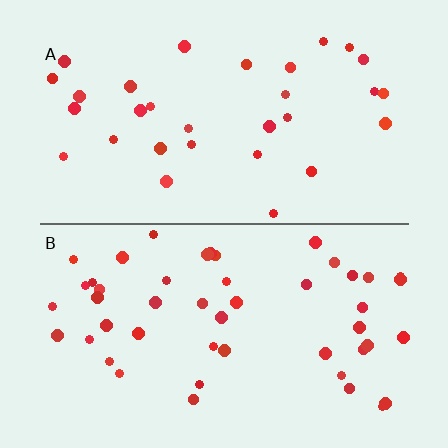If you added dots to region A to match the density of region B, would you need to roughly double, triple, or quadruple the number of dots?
Approximately double.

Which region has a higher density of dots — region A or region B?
B (the bottom).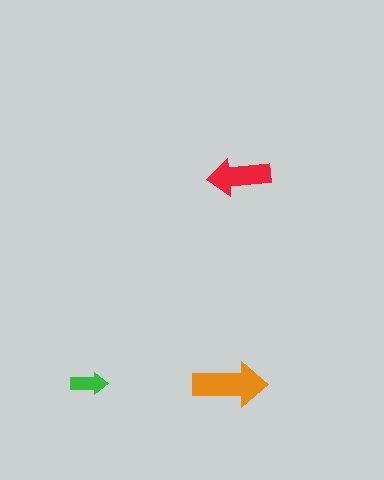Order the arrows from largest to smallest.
the orange one, the red one, the green one.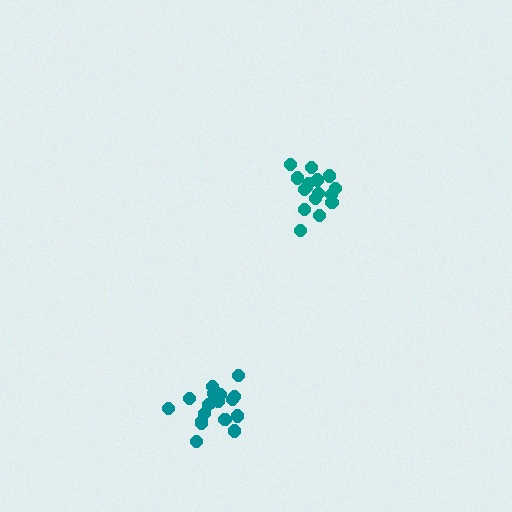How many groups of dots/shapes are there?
There are 2 groups.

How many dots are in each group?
Group 1: 16 dots, Group 2: 19 dots (35 total).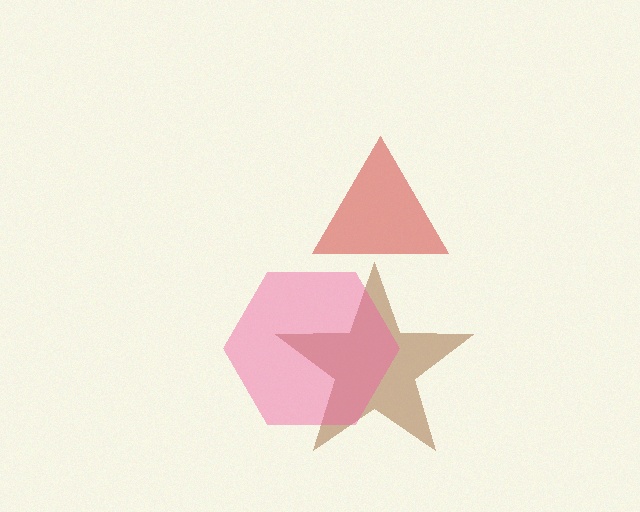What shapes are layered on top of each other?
The layered shapes are: a brown star, a pink hexagon, a red triangle.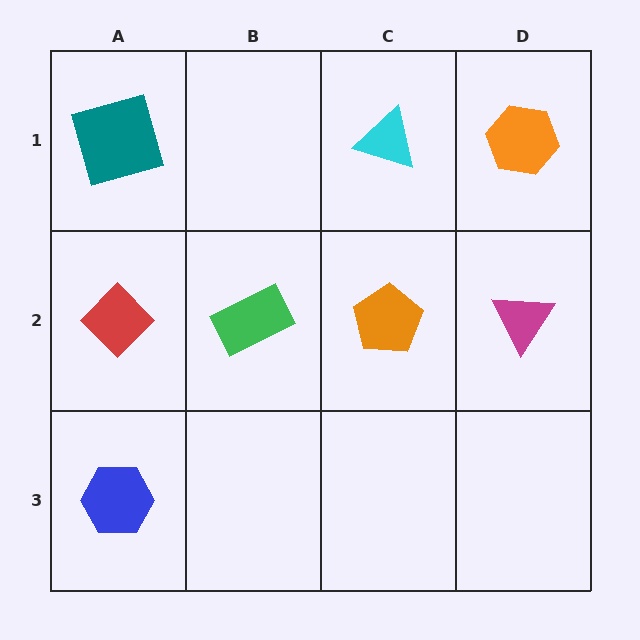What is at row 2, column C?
An orange pentagon.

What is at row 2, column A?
A red diamond.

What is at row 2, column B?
A green rectangle.